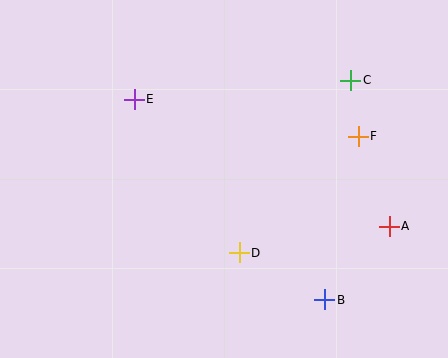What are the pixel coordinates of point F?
Point F is at (358, 136).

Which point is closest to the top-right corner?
Point C is closest to the top-right corner.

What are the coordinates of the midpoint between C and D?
The midpoint between C and D is at (295, 167).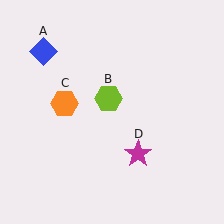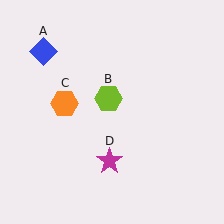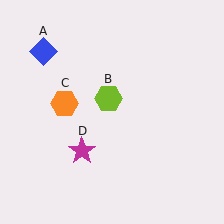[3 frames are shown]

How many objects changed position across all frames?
1 object changed position: magenta star (object D).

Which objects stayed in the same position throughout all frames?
Blue diamond (object A) and lime hexagon (object B) and orange hexagon (object C) remained stationary.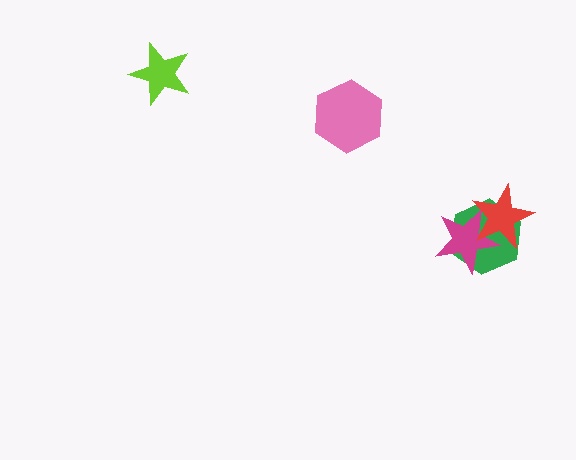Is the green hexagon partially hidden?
Yes, it is partially covered by another shape.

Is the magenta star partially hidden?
Yes, it is partially covered by another shape.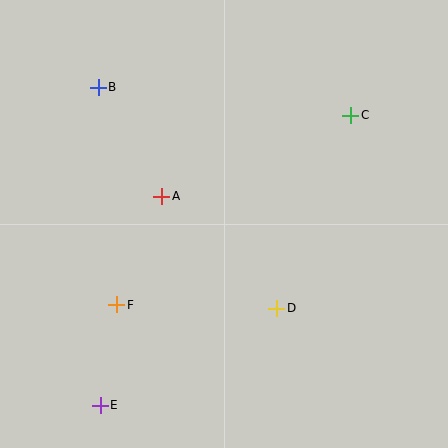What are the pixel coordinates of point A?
Point A is at (162, 196).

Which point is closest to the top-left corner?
Point B is closest to the top-left corner.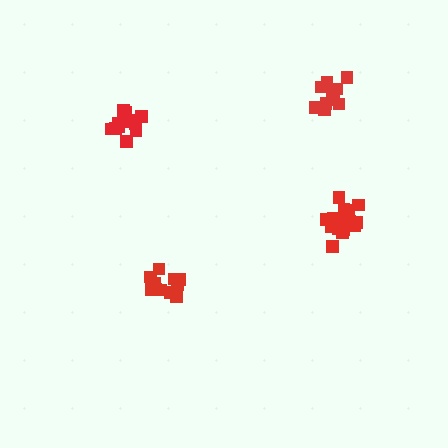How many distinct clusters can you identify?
There are 4 distinct clusters.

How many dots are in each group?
Group 1: 11 dots, Group 2: 16 dots, Group 3: 12 dots, Group 4: 12 dots (51 total).